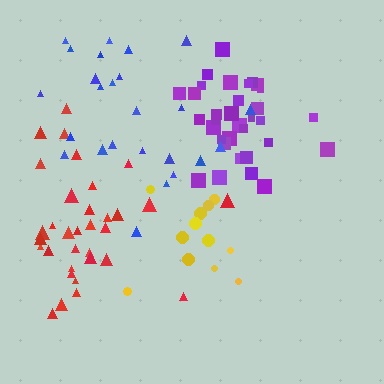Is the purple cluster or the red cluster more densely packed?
Purple.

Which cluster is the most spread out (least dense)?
Blue.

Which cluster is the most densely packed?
Purple.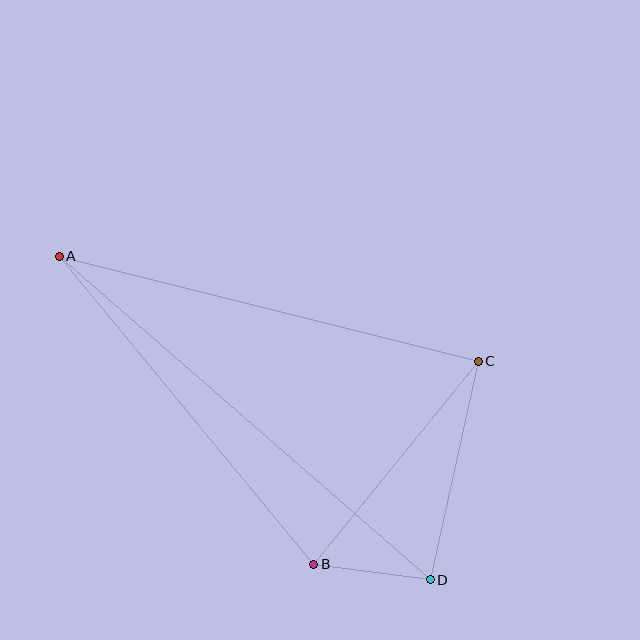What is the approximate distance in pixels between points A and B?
The distance between A and B is approximately 399 pixels.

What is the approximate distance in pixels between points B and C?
The distance between B and C is approximately 261 pixels.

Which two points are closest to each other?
Points B and D are closest to each other.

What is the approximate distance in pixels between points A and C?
The distance between A and C is approximately 432 pixels.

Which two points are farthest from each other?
Points A and D are farthest from each other.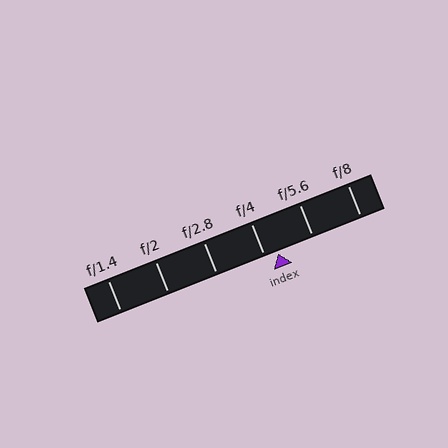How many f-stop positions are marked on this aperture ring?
There are 6 f-stop positions marked.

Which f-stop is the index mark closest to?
The index mark is closest to f/4.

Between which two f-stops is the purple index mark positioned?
The index mark is between f/4 and f/5.6.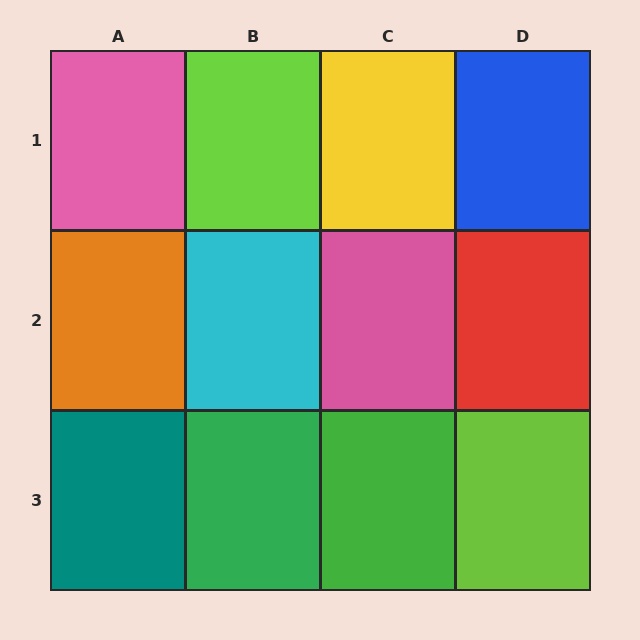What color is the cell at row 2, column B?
Cyan.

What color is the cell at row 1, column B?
Lime.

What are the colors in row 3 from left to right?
Teal, green, green, lime.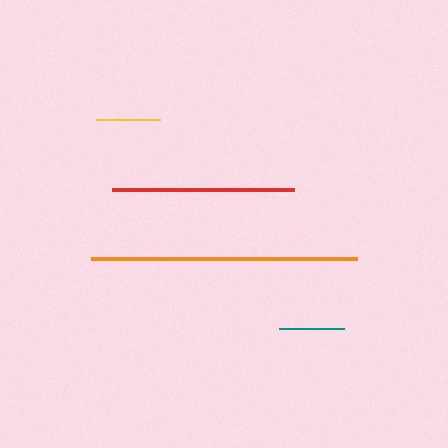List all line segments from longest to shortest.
From longest to shortest: orange, red, teal, yellow.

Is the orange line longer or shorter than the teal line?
The orange line is longer than the teal line.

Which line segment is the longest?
The orange line is the longest at approximately 266 pixels.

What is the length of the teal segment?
The teal segment is approximately 66 pixels long.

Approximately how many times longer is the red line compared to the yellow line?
The red line is approximately 2.8 times the length of the yellow line.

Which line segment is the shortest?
The yellow line is the shortest at approximately 65 pixels.